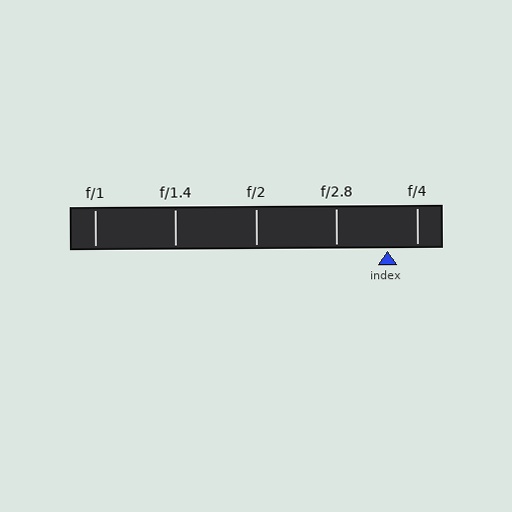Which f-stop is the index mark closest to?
The index mark is closest to f/4.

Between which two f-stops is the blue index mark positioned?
The index mark is between f/2.8 and f/4.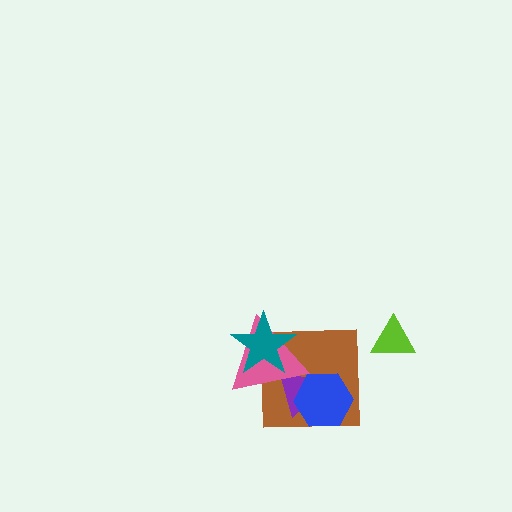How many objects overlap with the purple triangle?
3 objects overlap with the purple triangle.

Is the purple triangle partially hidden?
Yes, it is partially covered by another shape.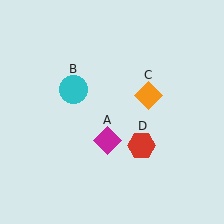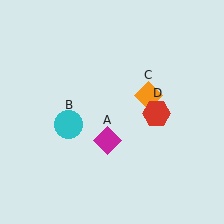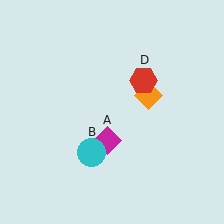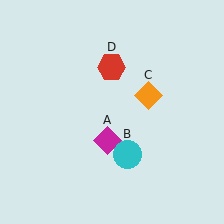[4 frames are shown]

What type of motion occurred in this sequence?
The cyan circle (object B), red hexagon (object D) rotated counterclockwise around the center of the scene.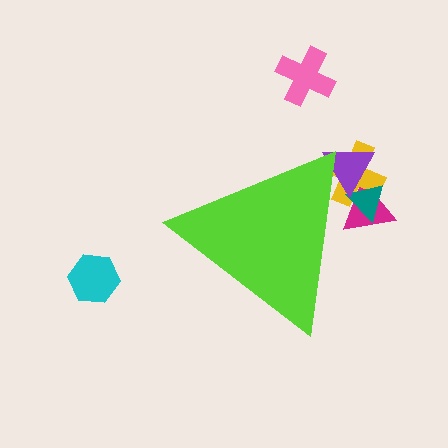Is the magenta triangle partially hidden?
Yes, the magenta triangle is partially hidden behind the lime triangle.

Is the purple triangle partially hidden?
Yes, the purple triangle is partially hidden behind the lime triangle.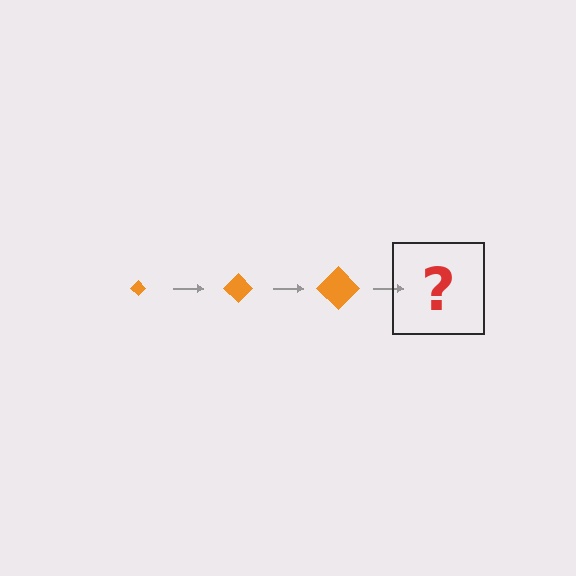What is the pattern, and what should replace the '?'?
The pattern is that the diamond gets progressively larger each step. The '?' should be an orange diamond, larger than the previous one.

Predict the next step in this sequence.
The next step is an orange diamond, larger than the previous one.